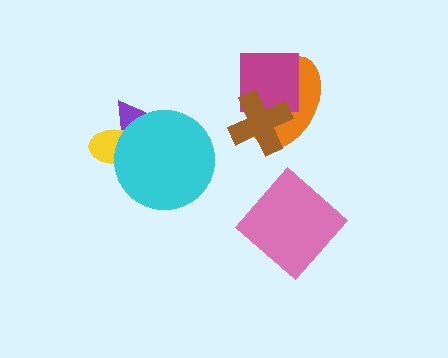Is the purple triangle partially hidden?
Yes, it is partially covered by another shape.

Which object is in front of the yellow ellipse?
The cyan circle is in front of the yellow ellipse.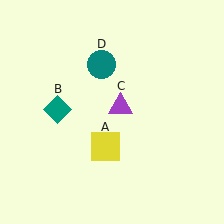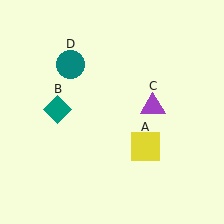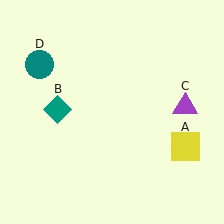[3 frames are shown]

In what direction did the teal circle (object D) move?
The teal circle (object D) moved left.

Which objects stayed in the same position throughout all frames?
Teal diamond (object B) remained stationary.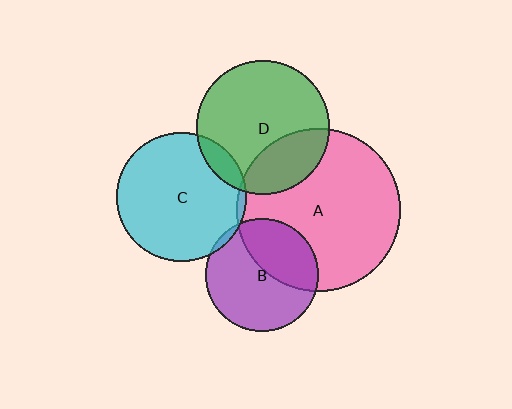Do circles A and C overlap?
Yes.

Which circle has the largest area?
Circle A (pink).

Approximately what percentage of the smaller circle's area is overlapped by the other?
Approximately 5%.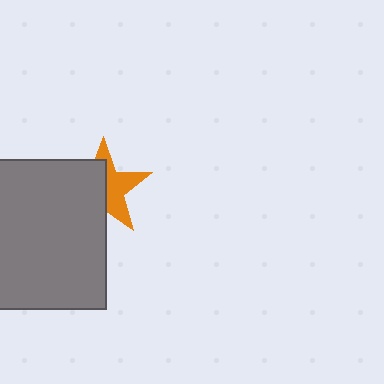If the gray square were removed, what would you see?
You would see the complete orange star.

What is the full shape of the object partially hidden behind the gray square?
The partially hidden object is an orange star.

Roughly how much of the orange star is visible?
About half of it is visible (roughly 46%).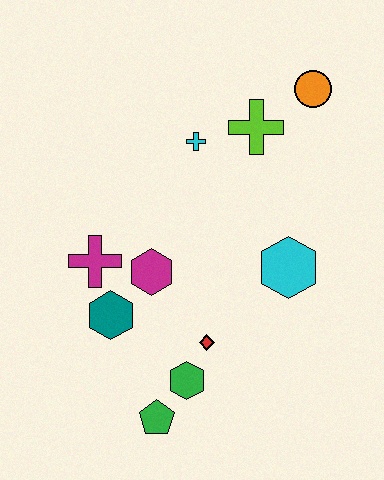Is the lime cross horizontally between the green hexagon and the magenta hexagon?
No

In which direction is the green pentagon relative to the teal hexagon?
The green pentagon is below the teal hexagon.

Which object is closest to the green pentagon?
The green hexagon is closest to the green pentagon.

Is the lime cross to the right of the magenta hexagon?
Yes